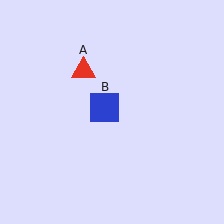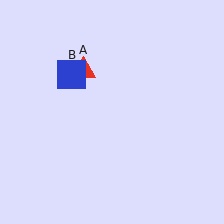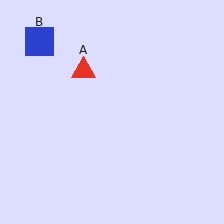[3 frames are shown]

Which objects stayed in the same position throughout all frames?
Red triangle (object A) remained stationary.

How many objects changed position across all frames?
1 object changed position: blue square (object B).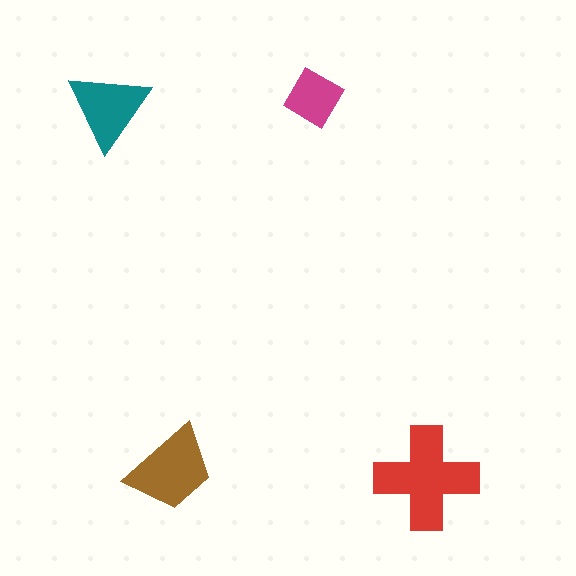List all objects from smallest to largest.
The magenta diamond, the teal triangle, the brown trapezoid, the red cross.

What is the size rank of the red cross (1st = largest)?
1st.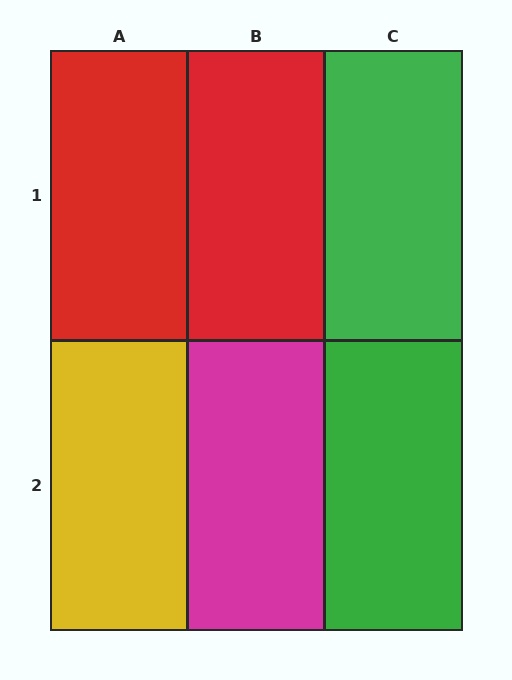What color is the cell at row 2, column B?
Magenta.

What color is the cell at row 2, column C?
Green.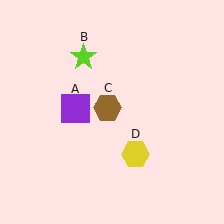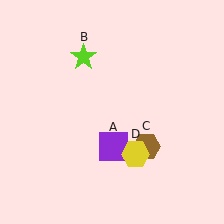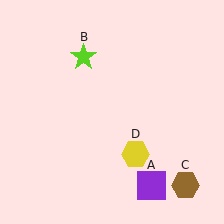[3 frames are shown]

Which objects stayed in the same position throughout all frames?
Lime star (object B) and yellow hexagon (object D) remained stationary.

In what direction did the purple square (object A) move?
The purple square (object A) moved down and to the right.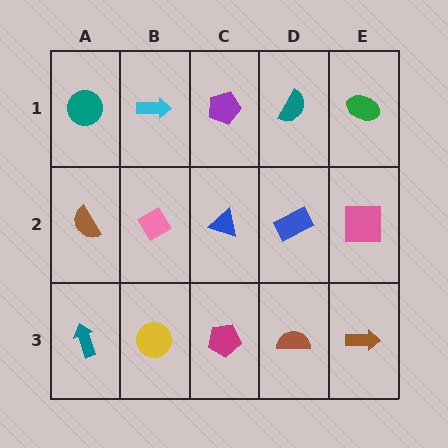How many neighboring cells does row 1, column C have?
3.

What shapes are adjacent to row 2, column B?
A cyan arrow (row 1, column B), a yellow circle (row 3, column B), a brown semicircle (row 2, column A), a blue triangle (row 2, column C).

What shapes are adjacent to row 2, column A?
A teal circle (row 1, column A), a teal arrow (row 3, column A), a pink diamond (row 2, column B).